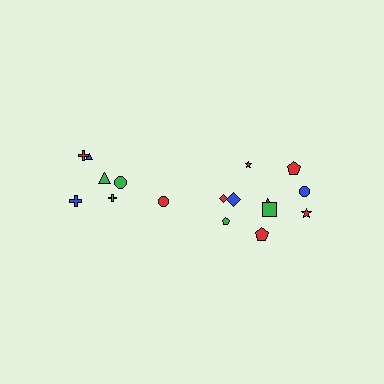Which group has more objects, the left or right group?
The right group.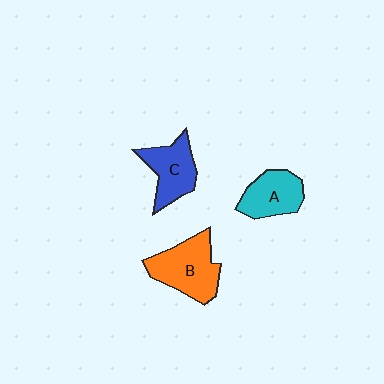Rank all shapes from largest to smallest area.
From largest to smallest: B (orange), C (blue), A (cyan).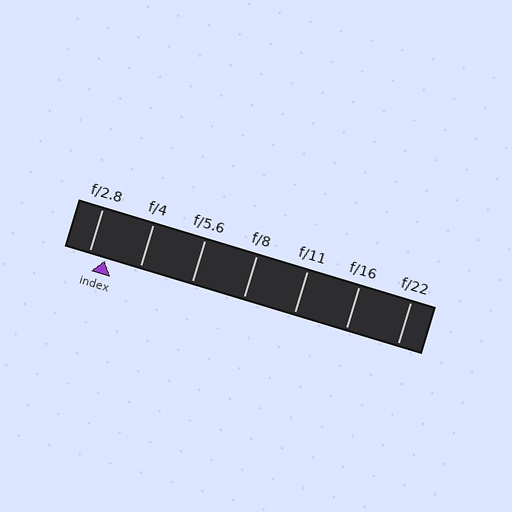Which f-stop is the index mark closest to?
The index mark is closest to f/2.8.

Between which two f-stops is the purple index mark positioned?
The index mark is between f/2.8 and f/4.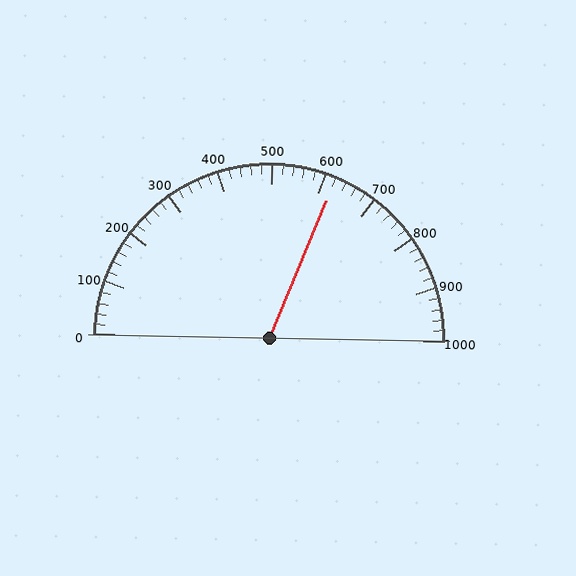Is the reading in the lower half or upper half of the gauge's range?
The reading is in the upper half of the range (0 to 1000).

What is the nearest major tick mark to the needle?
The nearest major tick mark is 600.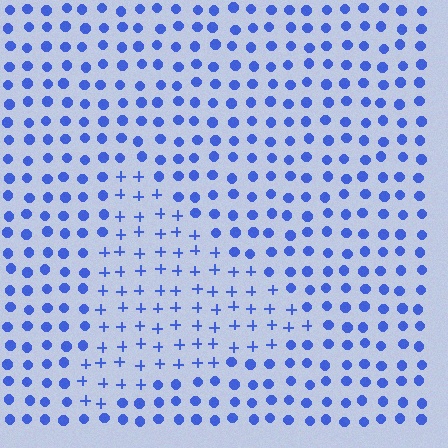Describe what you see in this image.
The image is filled with small blue elements arranged in a uniform grid. A triangle-shaped region contains plus signs, while the surrounding area contains circles. The boundary is defined purely by the change in element shape.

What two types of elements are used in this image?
The image uses plus signs inside the triangle region and circles outside it.